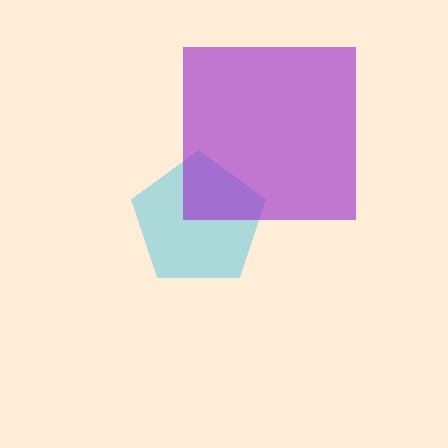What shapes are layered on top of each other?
The layered shapes are: a cyan pentagon, a purple square.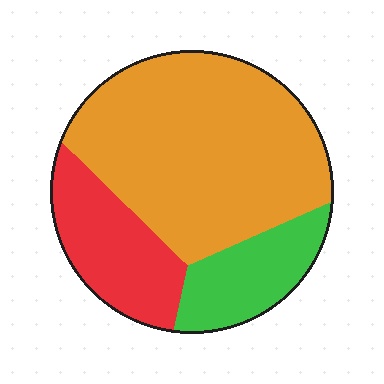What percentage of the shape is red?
Red takes up between a sixth and a third of the shape.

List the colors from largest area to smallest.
From largest to smallest: orange, red, green.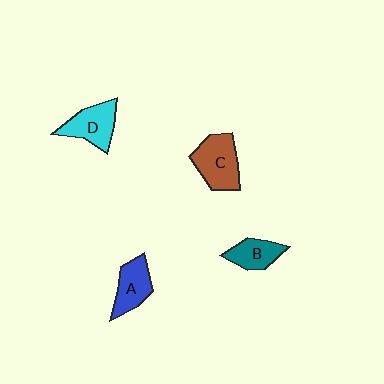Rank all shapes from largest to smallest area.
From largest to smallest: C (brown), D (cyan), A (blue), B (teal).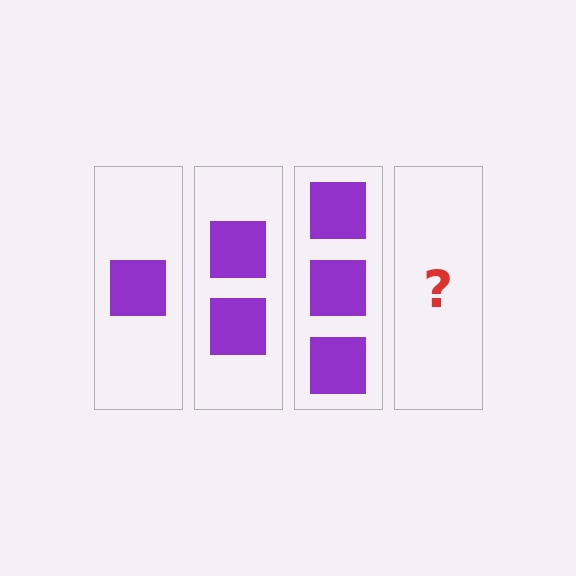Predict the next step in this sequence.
The next step is 4 squares.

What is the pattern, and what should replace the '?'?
The pattern is that each step adds one more square. The '?' should be 4 squares.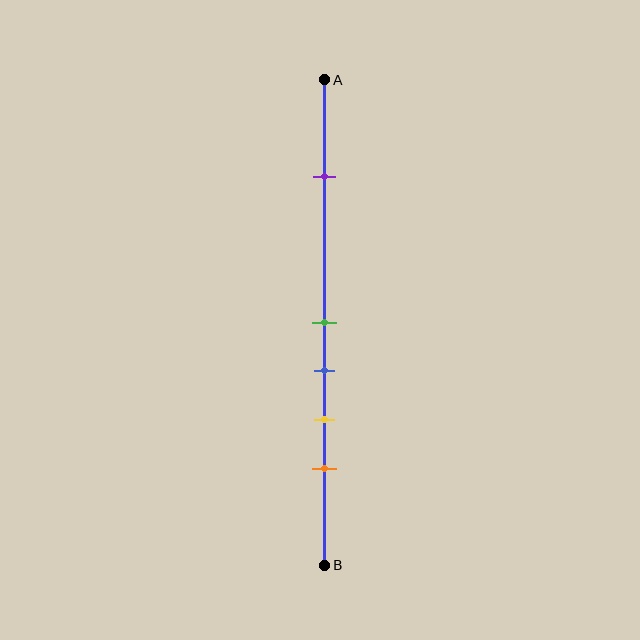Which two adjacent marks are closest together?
The green and blue marks are the closest adjacent pair.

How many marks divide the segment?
There are 5 marks dividing the segment.